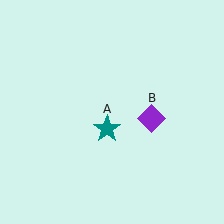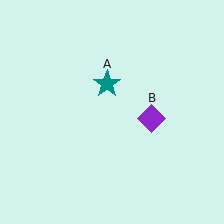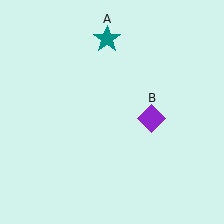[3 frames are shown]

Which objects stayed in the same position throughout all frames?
Purple diamond (object B) remained stationary.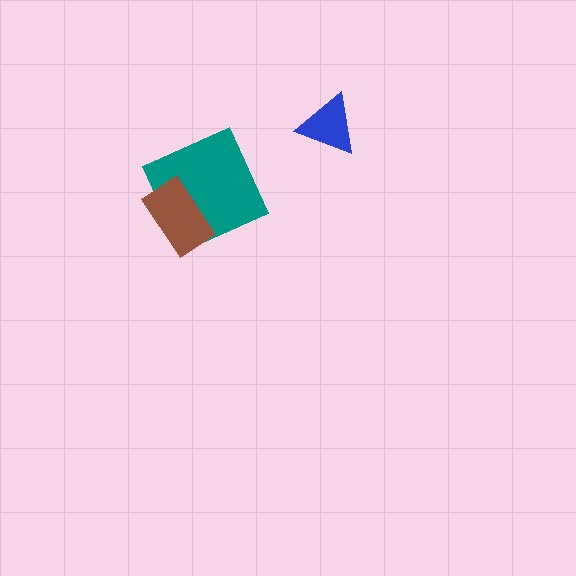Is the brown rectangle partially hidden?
No, no other shape covers it.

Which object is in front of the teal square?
The brown rectangle is in front of the teal square.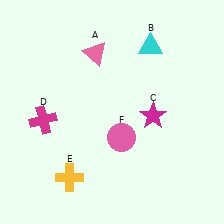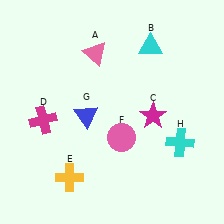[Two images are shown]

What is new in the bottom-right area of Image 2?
A cyan cross (H) was added in the bottom-right area of Image 2.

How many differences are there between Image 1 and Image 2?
There are 2 differences between the two images.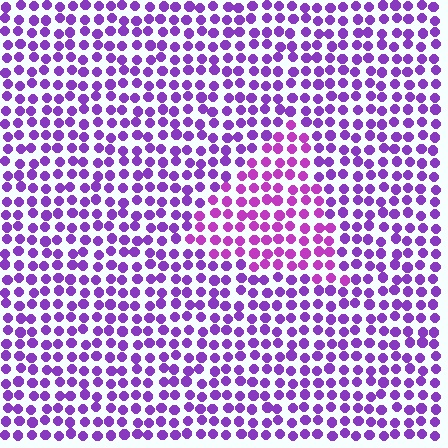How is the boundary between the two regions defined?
The boundary is defined purely by a slight shift in hue (about 25 degrees). Spacing, size, and orientation are identical on both sides.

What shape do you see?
I see a triangle.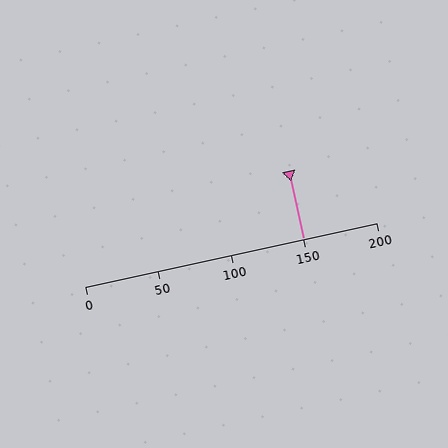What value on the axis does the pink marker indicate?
The marker indicates approximately 150.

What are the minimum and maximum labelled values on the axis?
The axis runs from 0 to 200.